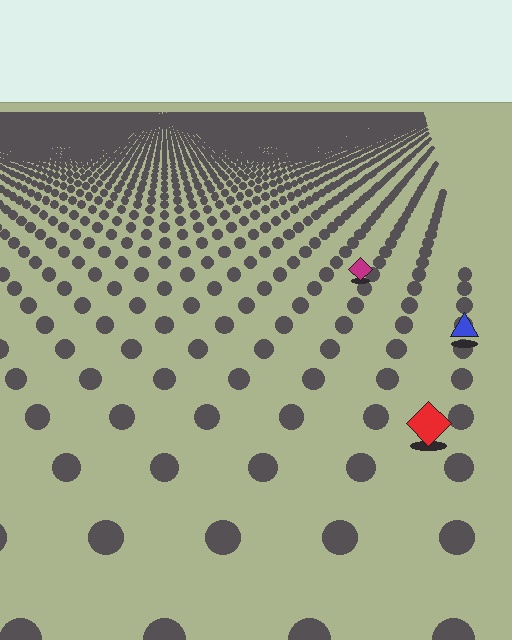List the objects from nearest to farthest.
From nearest to farthest: the red diamond, the blue triangle, the magenta diamond.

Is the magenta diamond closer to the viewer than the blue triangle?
No. The blue triangle is closer — you can tell from the texture gradient: the ground texture is coarser near it.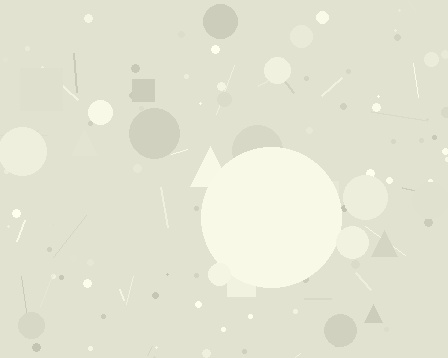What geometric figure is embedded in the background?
A circle is embedded in the background.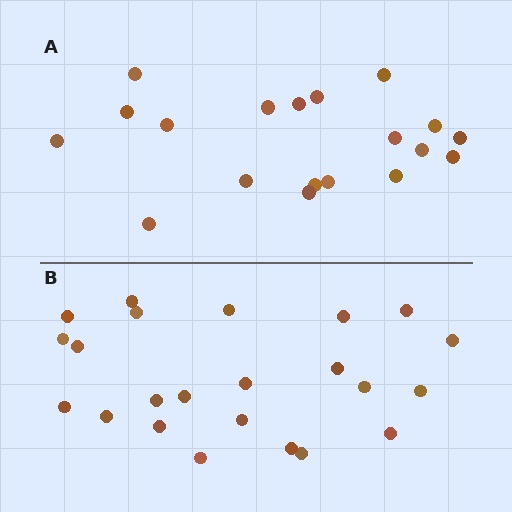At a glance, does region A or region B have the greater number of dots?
Region B (the bottom region) has more dots.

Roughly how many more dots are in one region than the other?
Region B has about 4 more dots than region A.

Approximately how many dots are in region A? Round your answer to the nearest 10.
About 20 dots. (The exact count is 19, which rounds to 20.)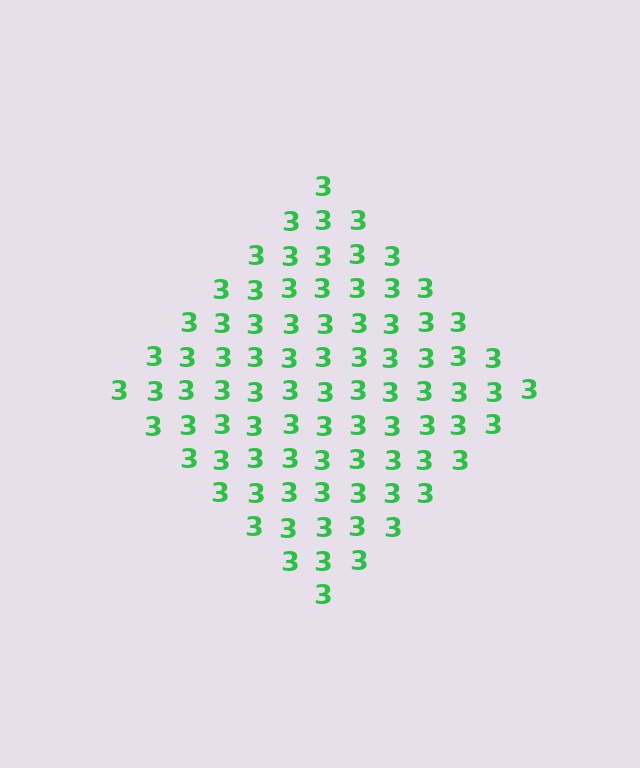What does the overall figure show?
The overall figure shows a diamond.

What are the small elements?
The small elements are digit 3's.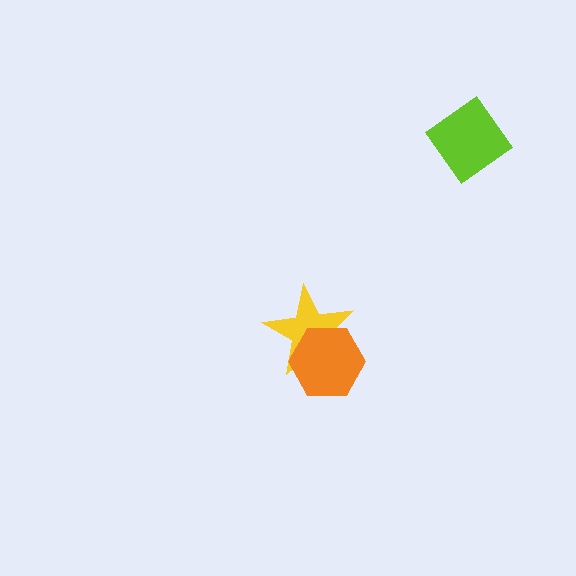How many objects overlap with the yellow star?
1 object overlaps with the yellow star.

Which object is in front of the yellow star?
The orange hexagon is in front of the yellow star.